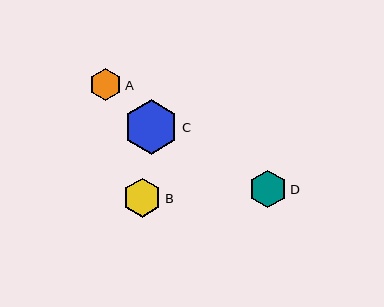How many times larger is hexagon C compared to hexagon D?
Hexagon C is approximately 1.5 times the size of hexagon D.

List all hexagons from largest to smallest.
From largest to smallest: C, B, D, A.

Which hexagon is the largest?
Hexagon C is the largest with a size of approximately 55 pixels.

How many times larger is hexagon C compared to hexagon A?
Hexagon C is approximately 1.7 times the size of hexagon A.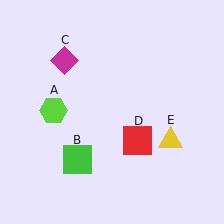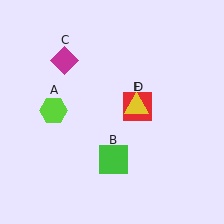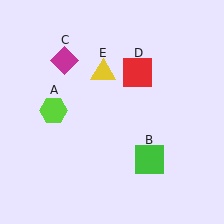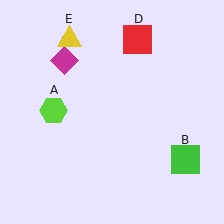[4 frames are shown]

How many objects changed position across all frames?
3 objects changed position: green square (object B), red square (object D), yellow triangle (object E).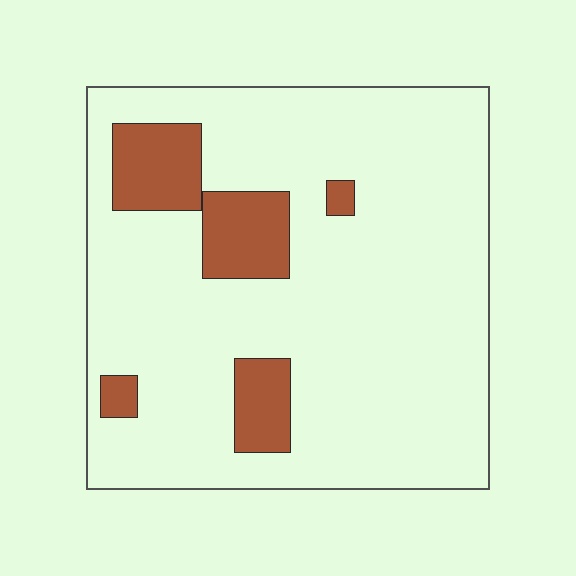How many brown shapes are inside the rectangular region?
5.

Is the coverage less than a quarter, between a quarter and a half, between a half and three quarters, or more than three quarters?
Less than a quarter.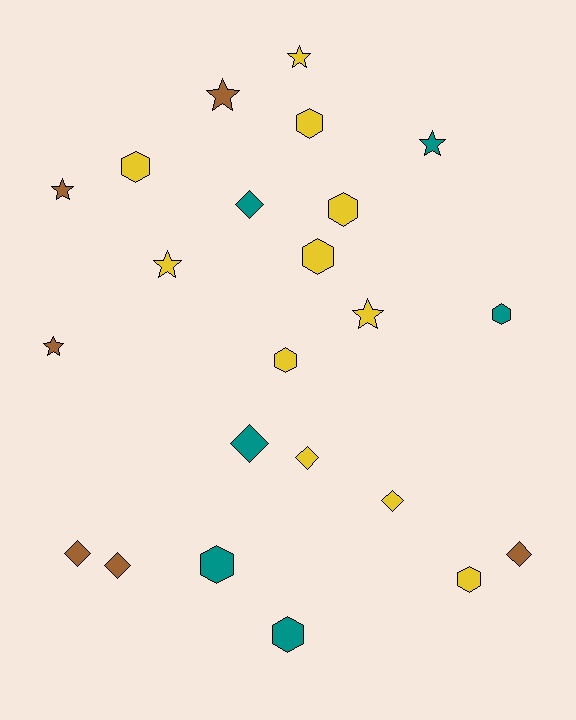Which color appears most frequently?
Yellow, with 11 objects.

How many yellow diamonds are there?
There are 2 yellow diamonds.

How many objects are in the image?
There are 23 objects.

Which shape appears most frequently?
Hexagon, with 9 objects.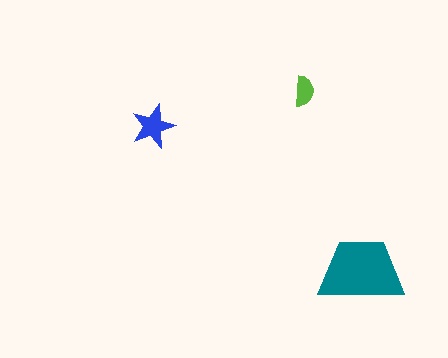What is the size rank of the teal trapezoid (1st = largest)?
1st.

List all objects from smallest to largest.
The lime semicircle, the blue star, the teal trapezoid.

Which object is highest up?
The lime semicircle is topmost.